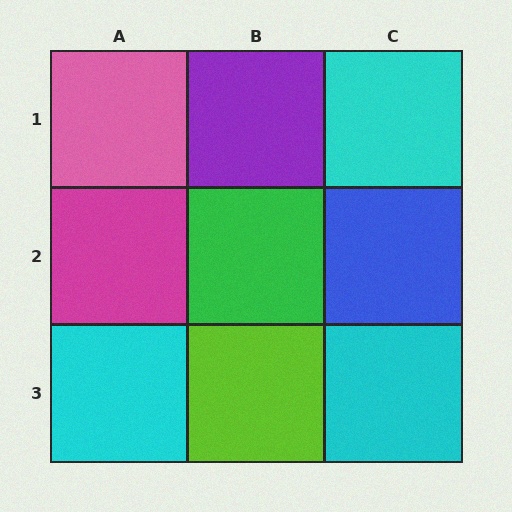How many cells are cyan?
3 cells are cyan.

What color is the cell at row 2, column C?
Blue.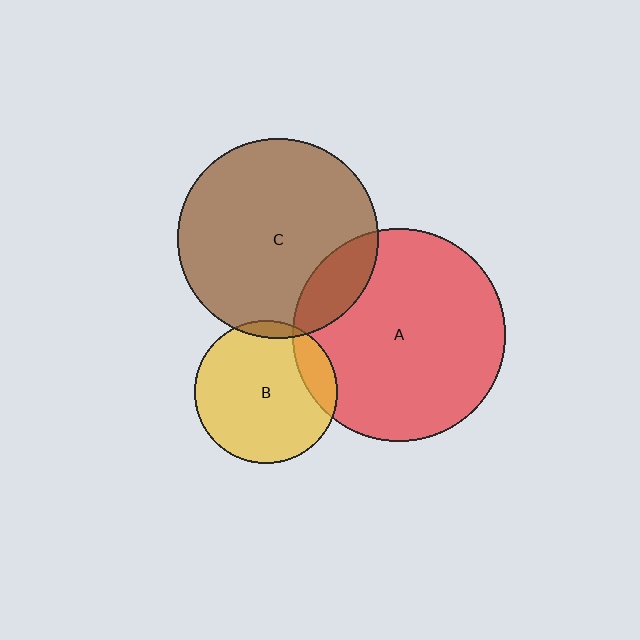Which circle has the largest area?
Circle A (red).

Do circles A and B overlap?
Yes.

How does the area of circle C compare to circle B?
Approximately 2.0 times.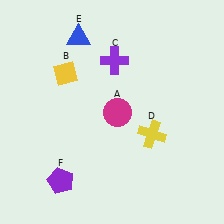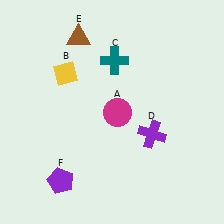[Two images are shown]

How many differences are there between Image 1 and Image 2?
There are 3 differences between the two images.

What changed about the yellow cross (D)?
In Image 1, D is yellow. In Image 2, it changed to purple.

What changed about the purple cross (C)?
In Image 1, C is purple. In Image 2, it changed to teal.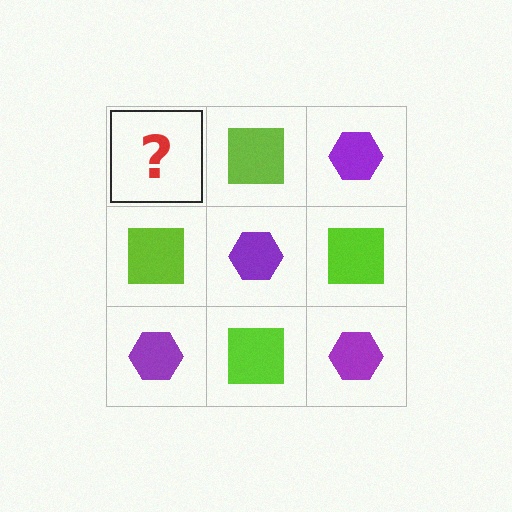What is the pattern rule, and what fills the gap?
The rule is that it alternates purple hexagon and lime square in a checkerboard pattern. The gap should be filled with a purple hexagon.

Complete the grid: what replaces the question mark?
The question mark should be replaced with a purple hexagon.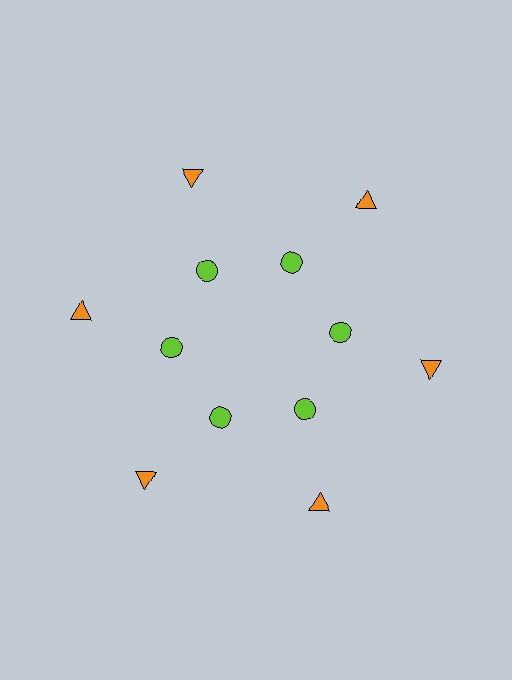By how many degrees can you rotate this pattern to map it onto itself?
The pattern maps onto itself every 60 degrees of rotation.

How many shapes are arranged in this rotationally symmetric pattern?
There are 12 shapes, arranged in 6 groups of 2.